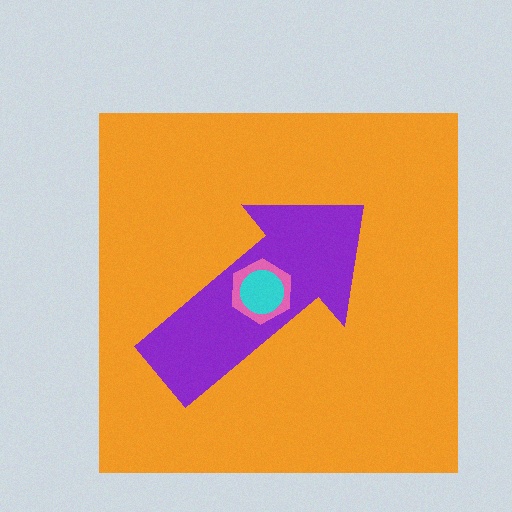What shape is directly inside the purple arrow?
The pink hexagon.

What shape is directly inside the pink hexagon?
The cyan circle.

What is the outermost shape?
The orange square.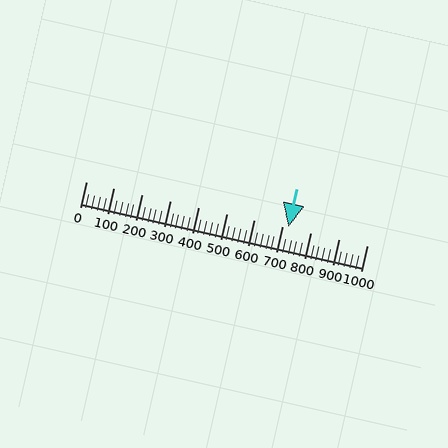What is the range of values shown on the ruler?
The ruler shows values from 0 to 1000.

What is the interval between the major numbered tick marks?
The major tick marks are spaced 100 units apart.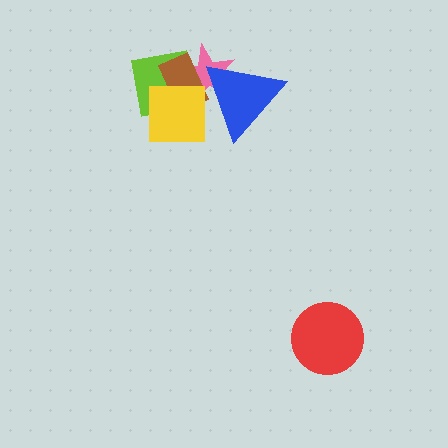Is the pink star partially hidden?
Yes, it is partially covered by another shape.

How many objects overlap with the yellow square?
4 objects overlap with the yellow square.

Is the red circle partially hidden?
No, no other shape covers it.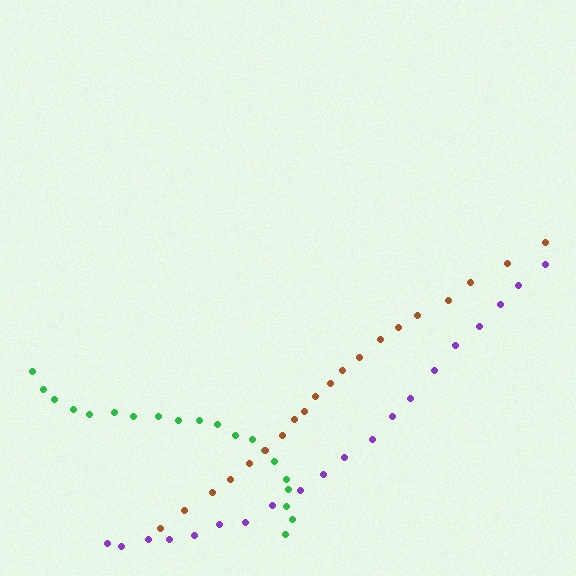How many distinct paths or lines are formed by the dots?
There are 3 distinct paths.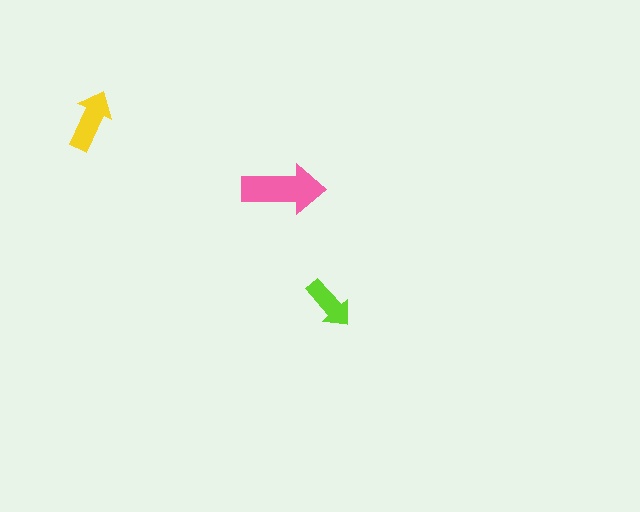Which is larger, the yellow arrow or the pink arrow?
The pink one.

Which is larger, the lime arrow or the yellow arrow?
The yellow one.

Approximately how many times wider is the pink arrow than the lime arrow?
About 1.5 times wider.